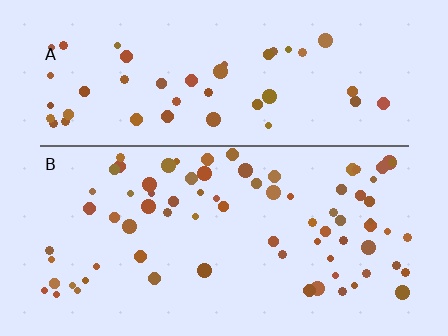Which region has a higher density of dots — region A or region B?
B (the bottom).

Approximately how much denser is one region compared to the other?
Approximately 1.5× — region B over region A.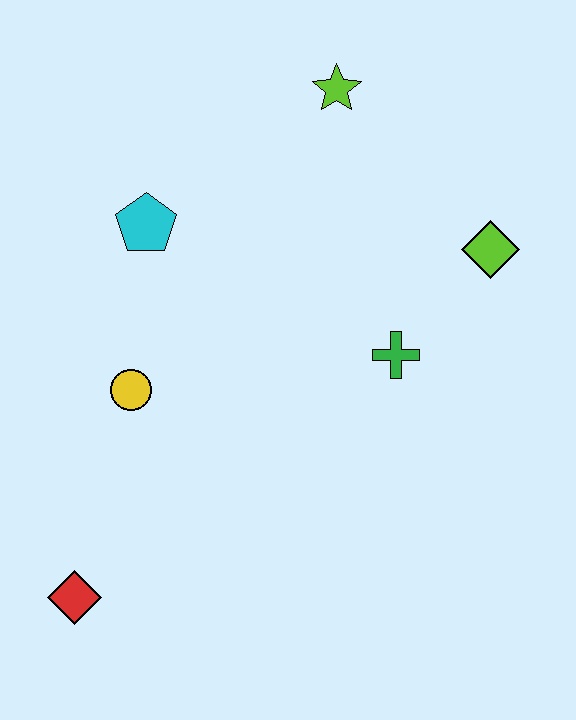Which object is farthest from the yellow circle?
The lime diamond is farthest from the yellow circle.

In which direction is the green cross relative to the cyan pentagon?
The green cross is to the right of the cyan pentagon.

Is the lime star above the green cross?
Yes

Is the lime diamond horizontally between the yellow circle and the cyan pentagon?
No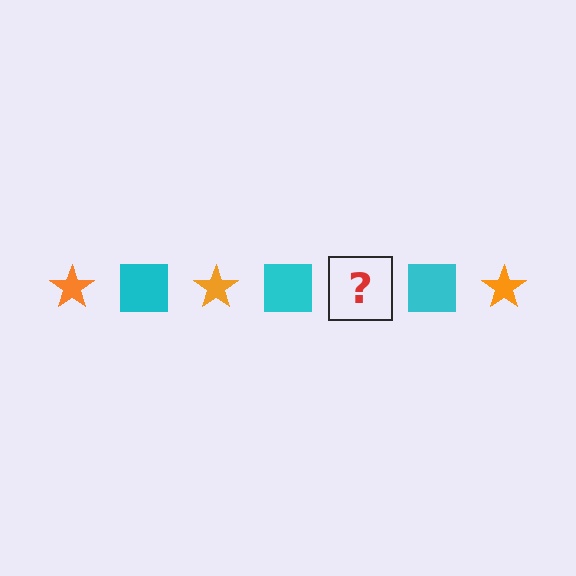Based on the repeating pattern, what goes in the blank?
The blank should be an orange star.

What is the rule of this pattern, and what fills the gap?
The rule is that the pattern alternates between orange star and cyan square. The gap should be filled with an orange star.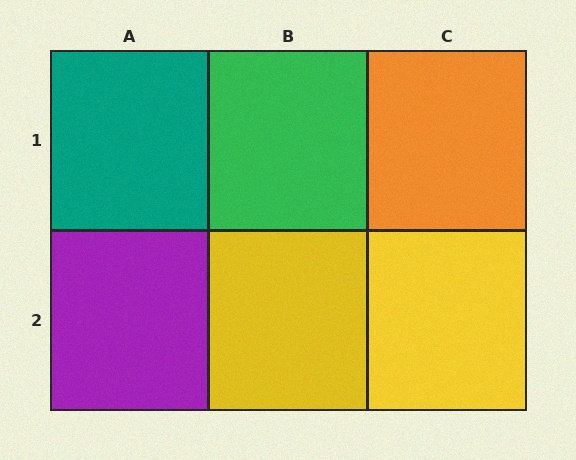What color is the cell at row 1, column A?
Teal.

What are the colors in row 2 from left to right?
Purple, yellow, yellow.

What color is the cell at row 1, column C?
Orange.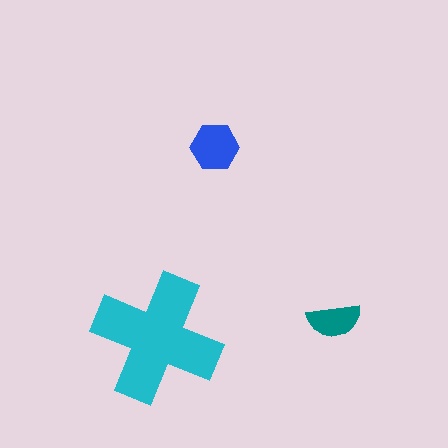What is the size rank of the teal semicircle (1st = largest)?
3rd.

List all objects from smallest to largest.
The teal semicircle, the blue hexagon, the cyan cross.